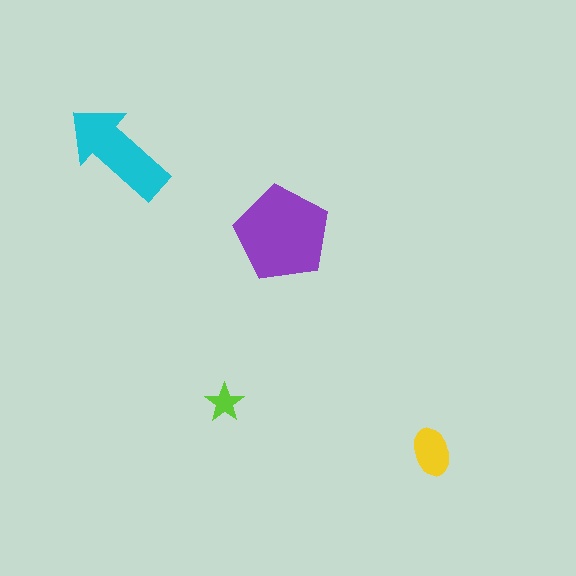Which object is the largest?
The purple pentagon.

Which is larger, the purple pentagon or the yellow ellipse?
The purple pentagon.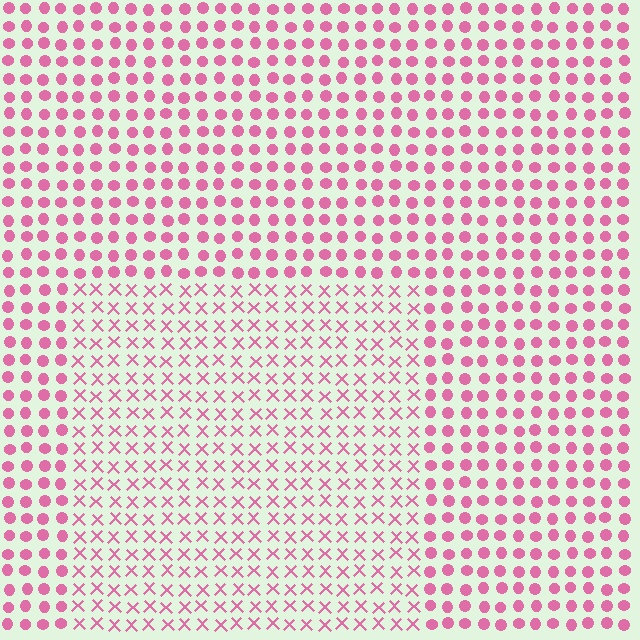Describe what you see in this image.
The image is filled with small pink elements arranged in a uniform grid. A rectangle-shaped region contains X marks, while the surrounding area contains circles. The boundary is defined purely by the change in element shape.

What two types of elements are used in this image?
The image uses X marks inside the rectangle region and circles outside it.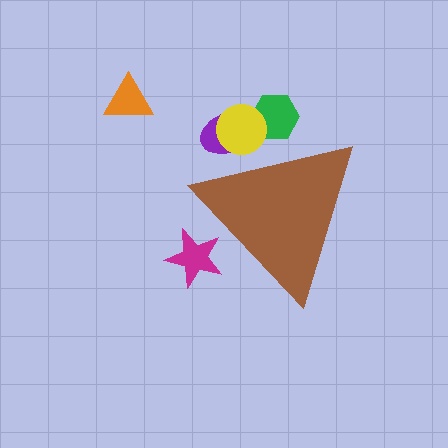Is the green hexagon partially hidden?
Yes, the green hexagon is partially hidden behind the brown triangle.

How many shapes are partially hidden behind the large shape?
4 shapes are partially hidden.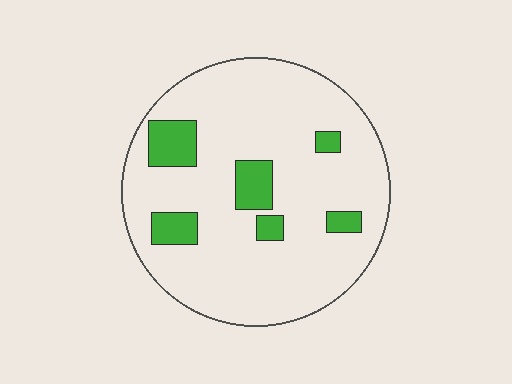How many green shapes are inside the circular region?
6.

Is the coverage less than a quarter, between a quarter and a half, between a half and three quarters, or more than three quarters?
Less than a quarter.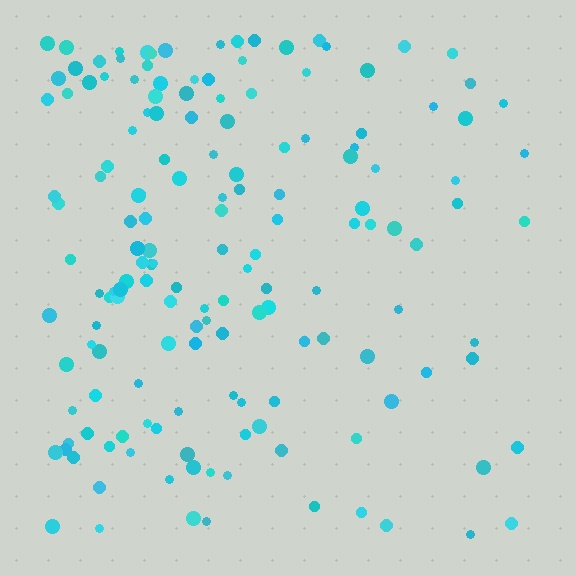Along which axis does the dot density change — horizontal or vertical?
Horizontal.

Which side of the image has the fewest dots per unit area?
The right.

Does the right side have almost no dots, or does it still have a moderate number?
Still a moderate number, just noticeably fewer than the left.